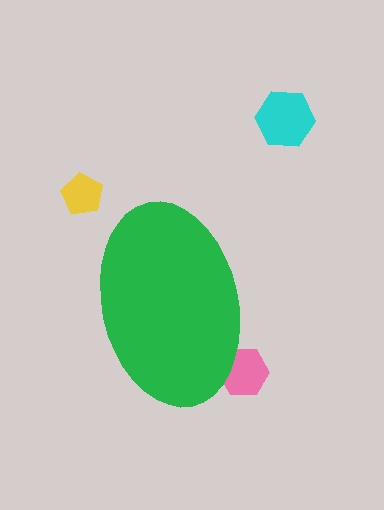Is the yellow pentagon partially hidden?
No, the yellow pentagon is fully visible.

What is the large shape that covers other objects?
A green ellipse.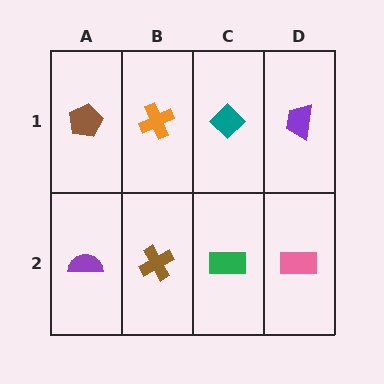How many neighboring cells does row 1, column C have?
3.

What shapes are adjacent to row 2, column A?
A brown pentagon (row 1, column A), a brown cross (row 2, column B).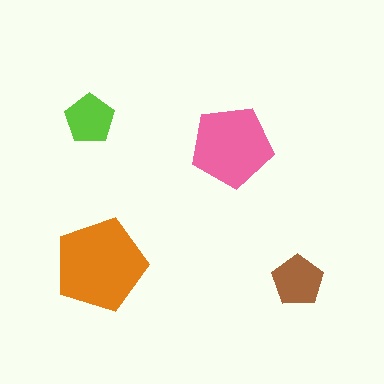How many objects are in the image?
There are 4 objects in the image.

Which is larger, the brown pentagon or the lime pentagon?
The brown one.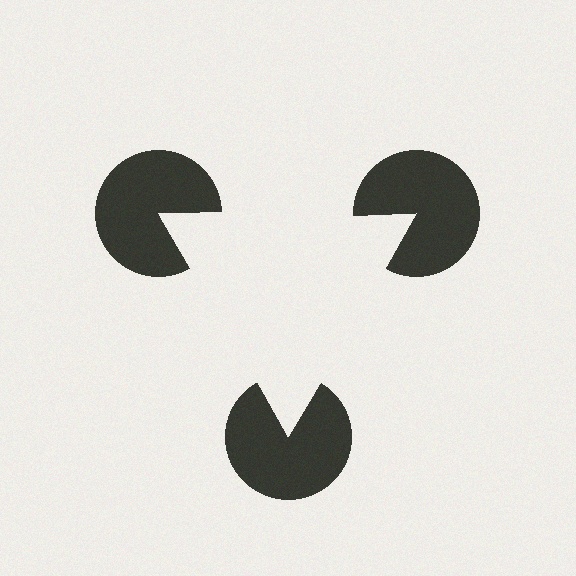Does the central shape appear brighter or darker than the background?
It typically appears slightly brighter than the background, even though no actual brightness change is drawn.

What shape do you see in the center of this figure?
An illusory triangle — its edges are inferred from the aligned wedge cuts in the pac-man discs, not physically drawn.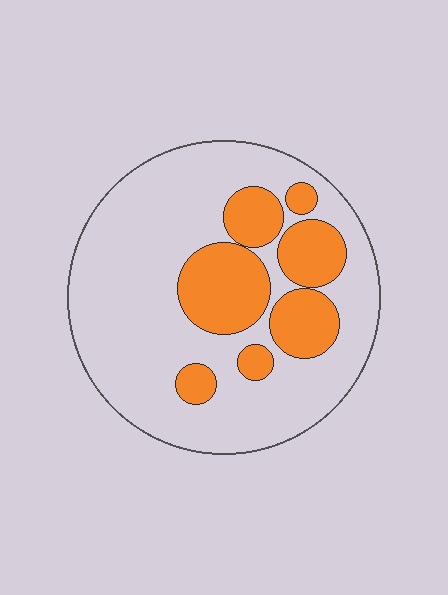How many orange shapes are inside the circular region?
7.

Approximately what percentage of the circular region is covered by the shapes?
Approximately 25%.